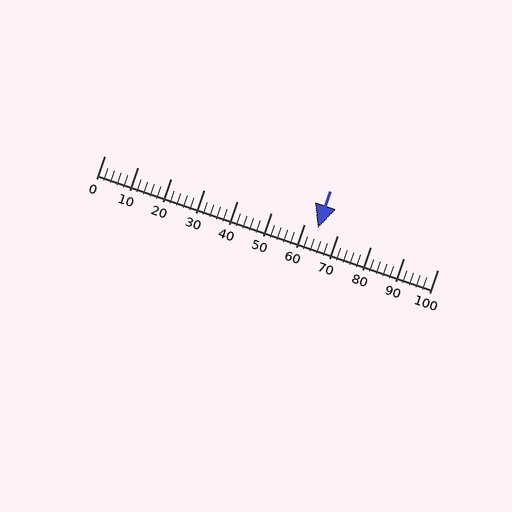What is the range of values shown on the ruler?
The ruler shows values from 0 to 100.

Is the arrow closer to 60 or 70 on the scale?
The arrow is closer to 60.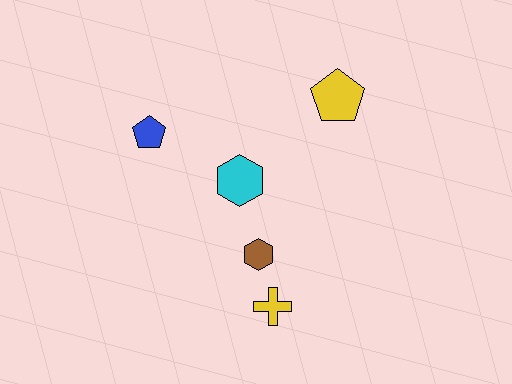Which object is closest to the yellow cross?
The brown hexagon is closest to the yellow cross.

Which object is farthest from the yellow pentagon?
The yellow cross is farthest from the yellow pentagon.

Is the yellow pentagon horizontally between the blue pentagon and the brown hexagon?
No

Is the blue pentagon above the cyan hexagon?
Yes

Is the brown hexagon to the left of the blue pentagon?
No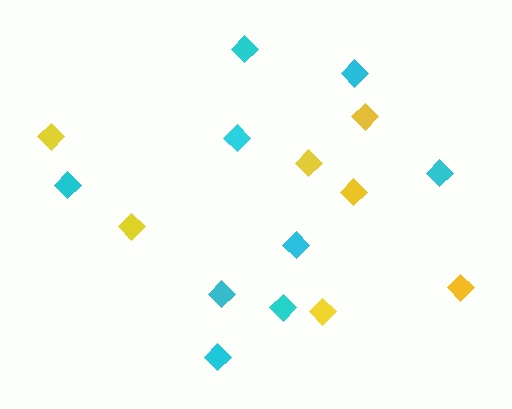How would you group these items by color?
There are 2 groups: one group of cyan diamonds (9) and one group of yellow diamonds (7).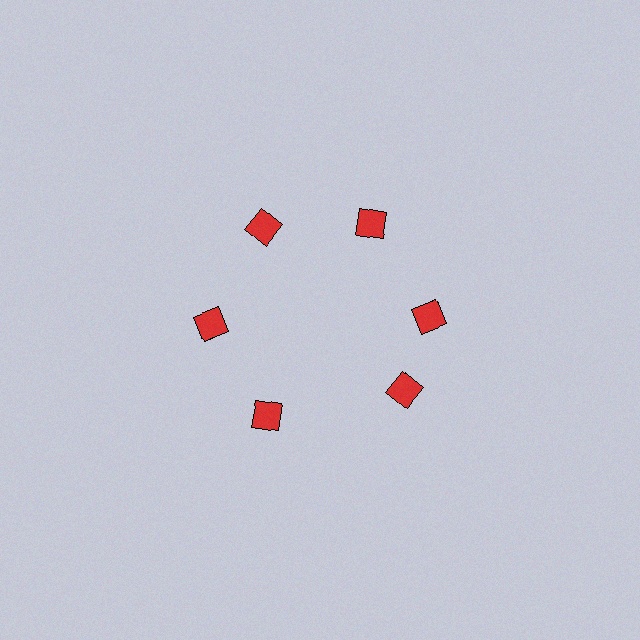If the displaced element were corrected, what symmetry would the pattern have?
It would have 6-fold rotational symmetry — the pattern would map onto itself every 60 degrees.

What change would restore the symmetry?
The symmetry would be restored by rotating it back into even spacing with its neighbors so that all 6 squares sit at equal angles and equal distance from the center.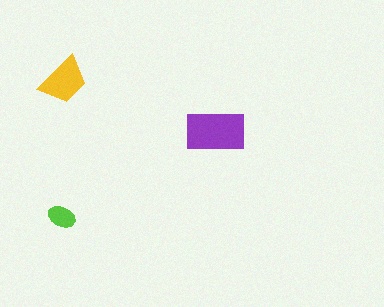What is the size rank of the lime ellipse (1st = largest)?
3rd.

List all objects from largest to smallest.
The purple rectangle, the yellow trapezoid, the lime ellipse.